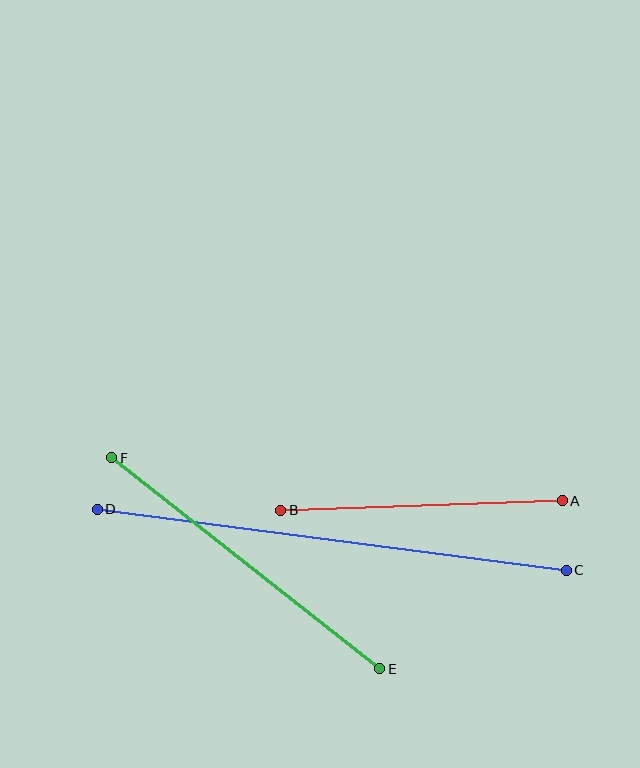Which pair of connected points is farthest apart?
Points C and D are farthest apart.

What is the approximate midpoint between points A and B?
The midpoint is at approximately (421, 506) pixels.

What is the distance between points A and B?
The distance is approximately 282 pixels.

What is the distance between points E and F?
The distance is approximately 341 pixels.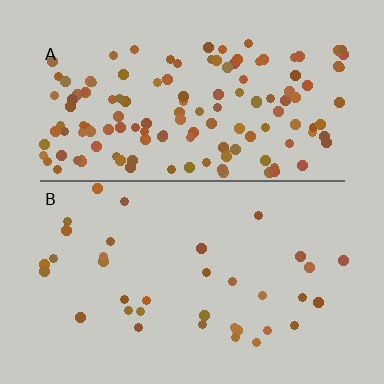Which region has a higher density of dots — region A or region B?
A (the top).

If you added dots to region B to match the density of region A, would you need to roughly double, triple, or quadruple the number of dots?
Approximately quadruple.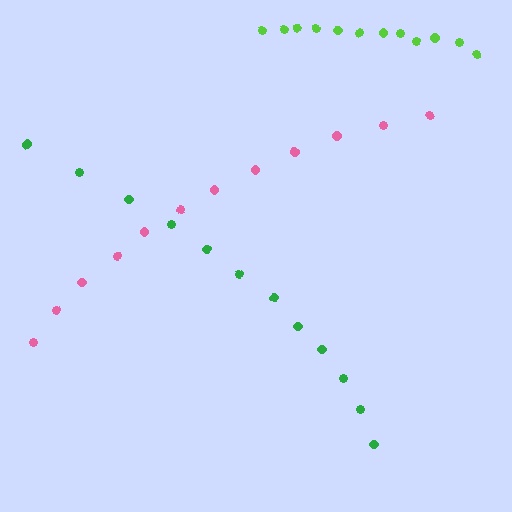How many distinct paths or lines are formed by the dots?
There are 3 distinct paths.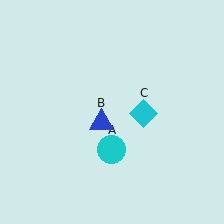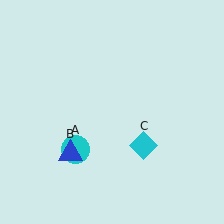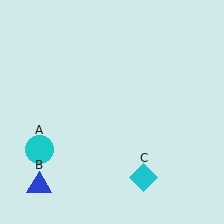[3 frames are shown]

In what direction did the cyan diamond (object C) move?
The cyan diamond (object C) moved down.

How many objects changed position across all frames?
3 objects changed position: cyan circle (object A), blue triangle (object B), cyan diamond (object C).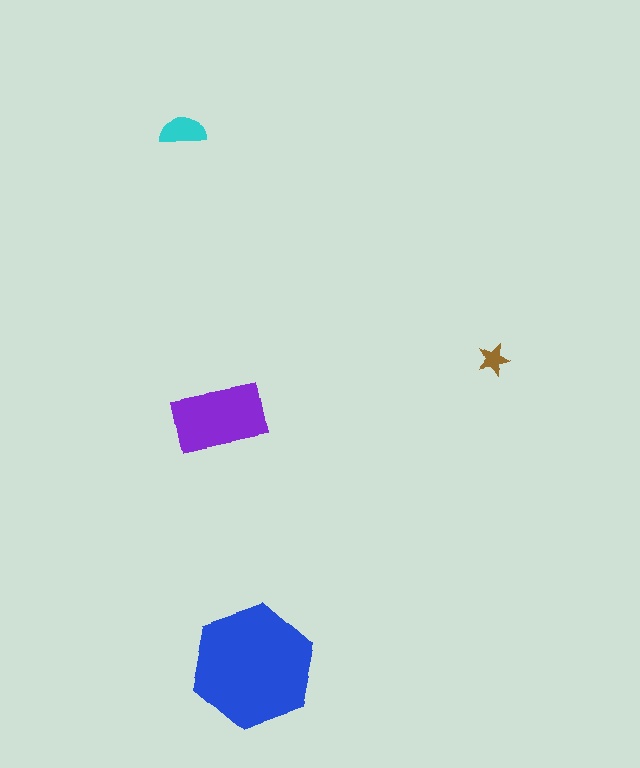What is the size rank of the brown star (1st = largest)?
4th.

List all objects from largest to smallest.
The blue hexagon, the purple rectangle, the cyan semicircle, the brown star.